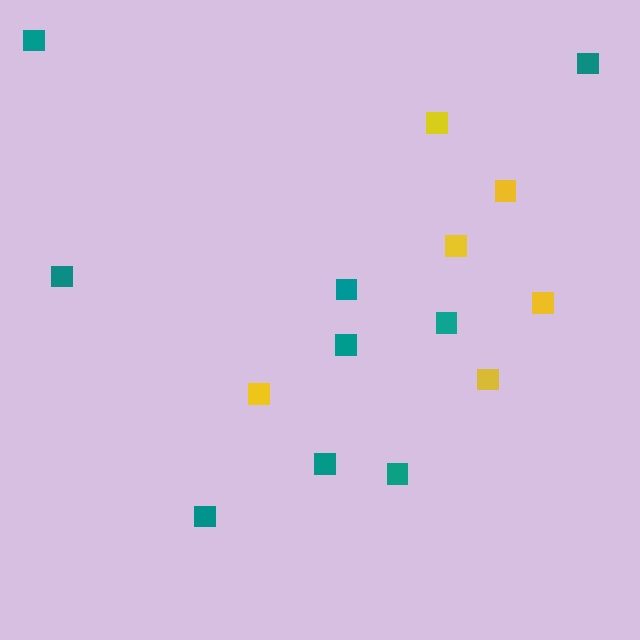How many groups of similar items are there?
There are 2 groups: one group of yellow squares (6) and one group of teal squares (9).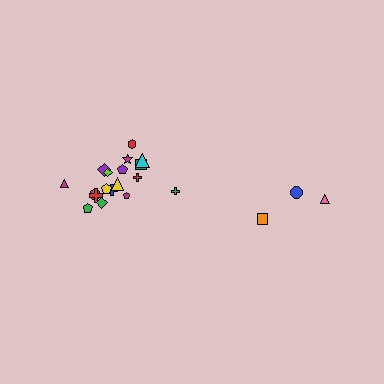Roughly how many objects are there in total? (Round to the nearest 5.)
Roughly 20 objects in total.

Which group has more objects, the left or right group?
The left group.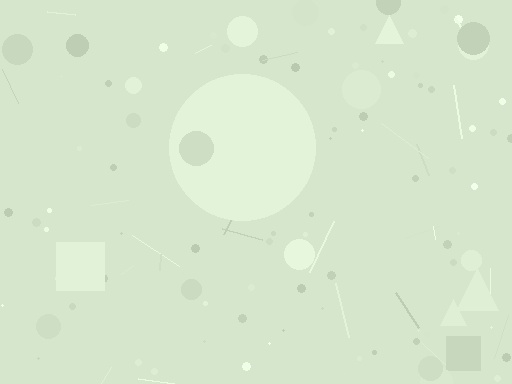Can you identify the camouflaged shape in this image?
The camouflaged shape is a circle.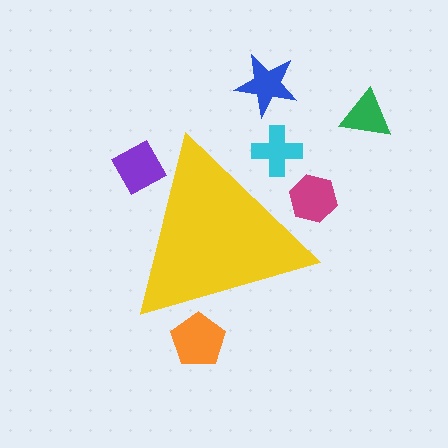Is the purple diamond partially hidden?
Yes, the purple diamond is partially hidden behind the yellow triangle.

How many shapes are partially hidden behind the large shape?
4 shapes are partially hidden.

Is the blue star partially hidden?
No, the blue star is fully visible.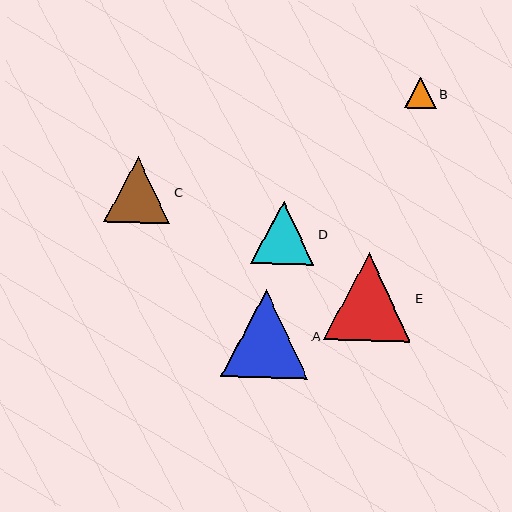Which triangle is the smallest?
Triangle B is the smallest with a size of approximately 31 pixels.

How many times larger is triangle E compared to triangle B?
Triangle E is approximately 2.8 times the size of triangle B.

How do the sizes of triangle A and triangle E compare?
Triangle A and triangle E are approximately the same size.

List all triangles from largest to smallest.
From largest to smallest: A, E, C, D, B.